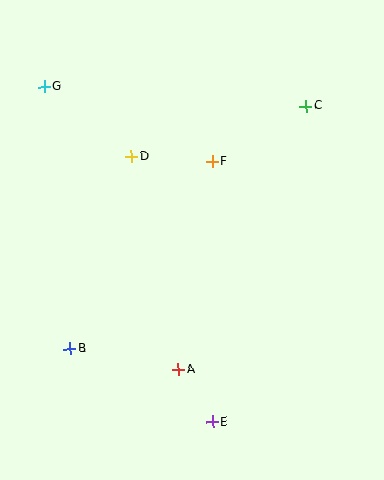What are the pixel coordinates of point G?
Point G is at (44, 87).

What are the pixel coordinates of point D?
Point D is at (132, 156).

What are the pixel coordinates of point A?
Point A is at (178, 370).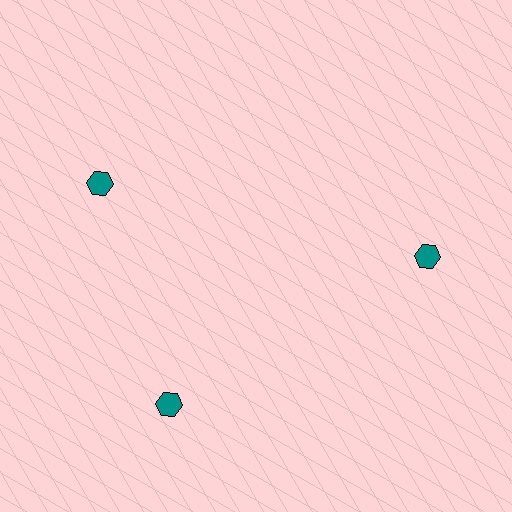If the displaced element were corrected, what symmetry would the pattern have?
It would have 3-fold rotational symmetry — the pattern would map onto itself every 120 degrees.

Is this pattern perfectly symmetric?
No. The 3 teal hexagons are arranged in a ring, but one element near the 11 o'clock position is rotated out of alignment along the ring, breaking the 3-fold rotational symmetry.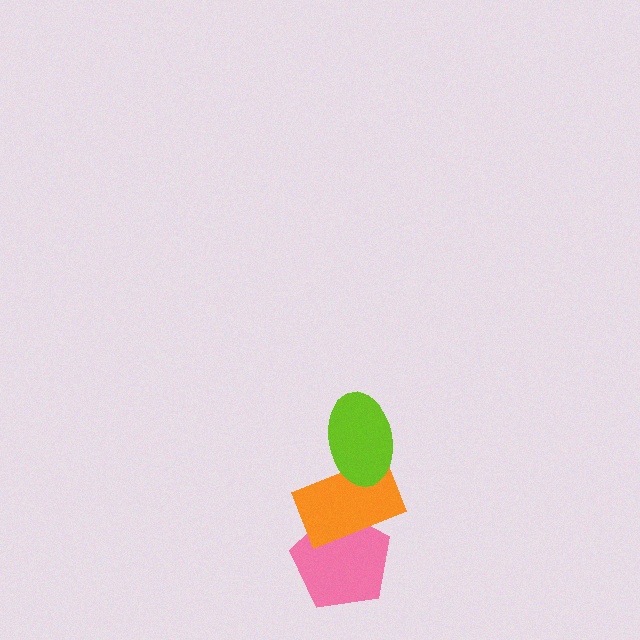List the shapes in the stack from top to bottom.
From top to bottom: the lime ellipse, the orange rectangle, the pink pentagon.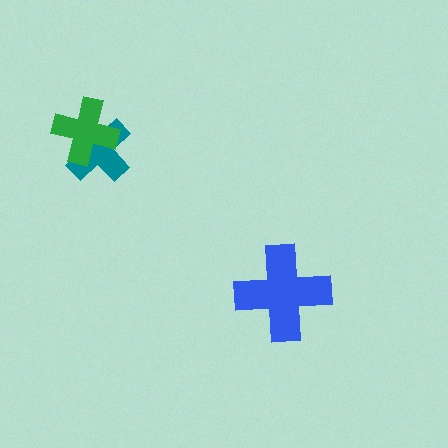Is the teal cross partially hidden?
Yes, it is partially covered by another shape.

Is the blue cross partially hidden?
No, no other shape covers it.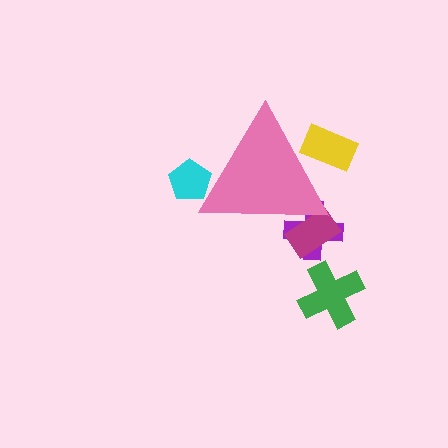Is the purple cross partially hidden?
Yes, the purple cross is partially hidden behind the pink triangle.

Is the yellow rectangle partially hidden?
Yes, the yellow rectangle is partially hidden behind the pink triangle.